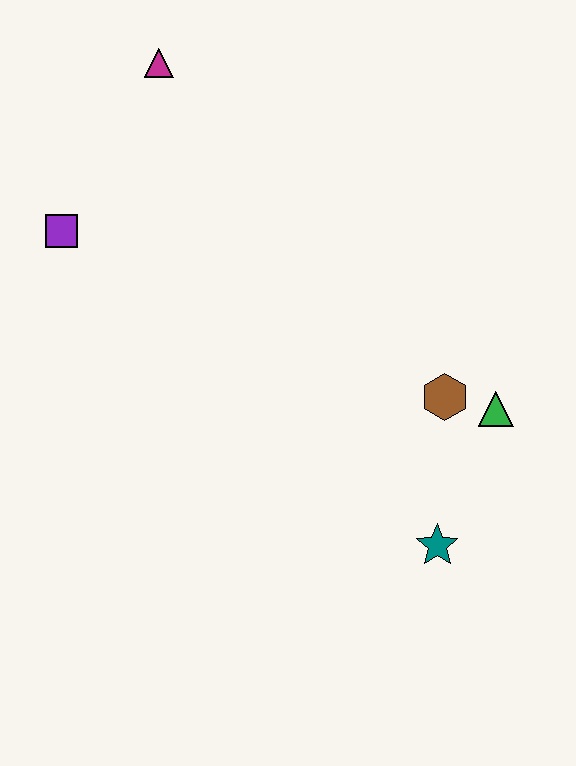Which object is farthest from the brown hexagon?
The magenta triangle is farthest from the brown hexagon.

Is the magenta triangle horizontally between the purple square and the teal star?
Yes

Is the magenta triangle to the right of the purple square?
Yes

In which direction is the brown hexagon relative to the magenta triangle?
The brown hexagon is below the magenta triangle.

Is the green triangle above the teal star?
Yes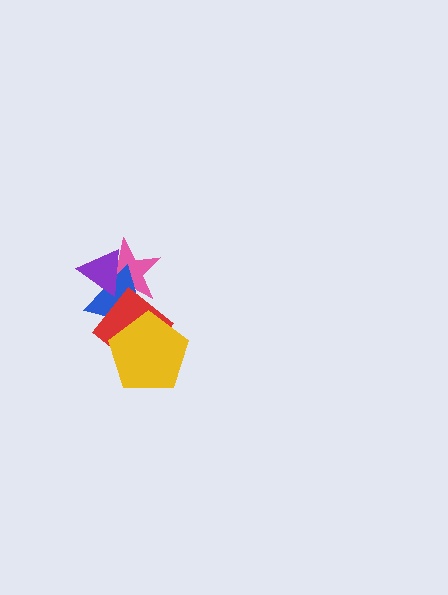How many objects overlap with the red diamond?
3 objects overlap with the red diamond.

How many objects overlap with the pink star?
3 objects overlap with the pink star.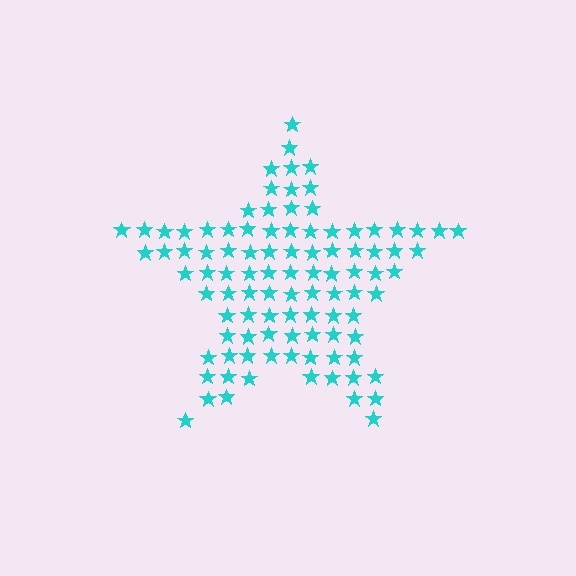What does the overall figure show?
The overall figure shows a star.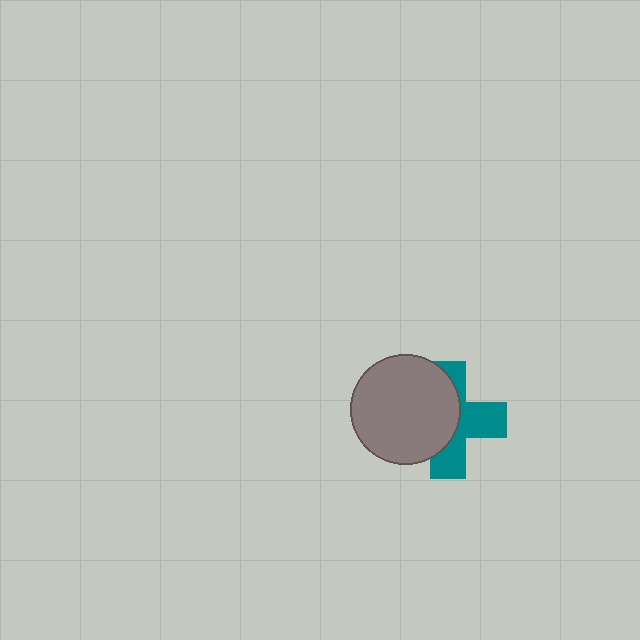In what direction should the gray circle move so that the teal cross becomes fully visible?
The gray circle should move left. That is the shortest direction to clear the overlap and leave the teal cross fully visible.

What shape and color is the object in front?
The object in front is a gray circle.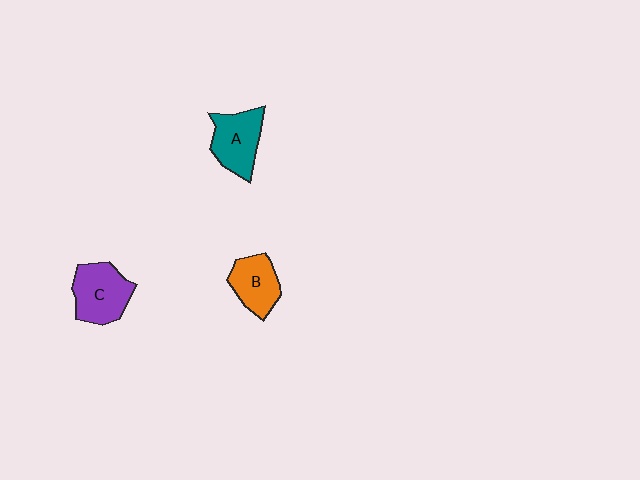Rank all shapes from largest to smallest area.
From largest to smallest: C (purple), A (teal), B (orange).